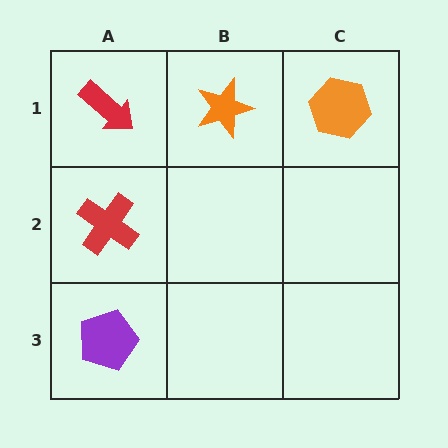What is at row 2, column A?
A red cross.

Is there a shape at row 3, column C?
No, that cell is empty.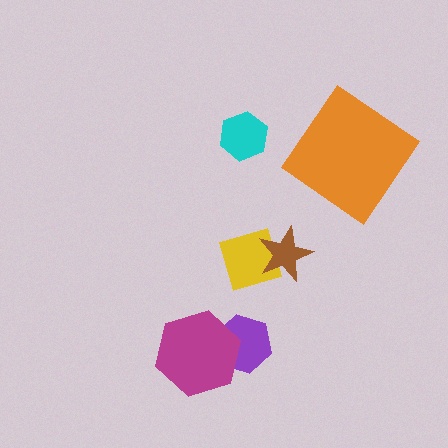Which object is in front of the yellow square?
The brown star is in front of the yellow square.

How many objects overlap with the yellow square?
1 object overlaps with the yellow square.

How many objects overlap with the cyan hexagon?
0 objects overlap with the cyan hexagon.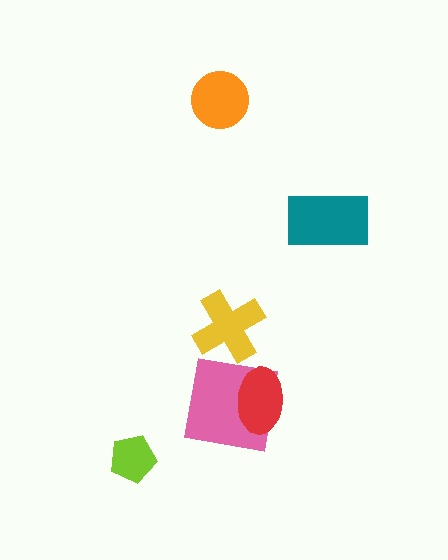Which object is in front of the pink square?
The red ellipse is in front of the pink square.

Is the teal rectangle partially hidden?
No, no other shape covers it.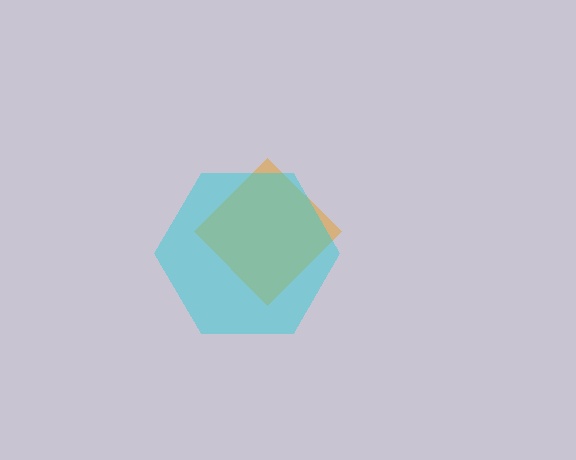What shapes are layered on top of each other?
The layered shapes are: an orange diamond, a cyan hexagon.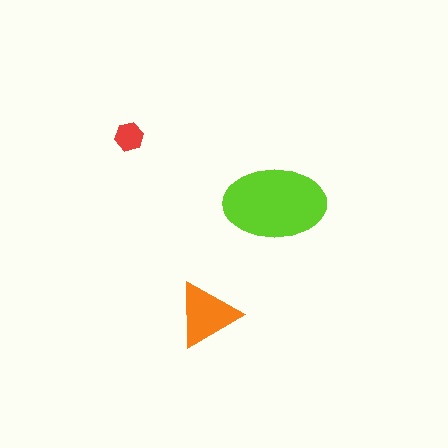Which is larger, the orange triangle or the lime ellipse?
The lime ellipse.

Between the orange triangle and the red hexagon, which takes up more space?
The orange triangle.